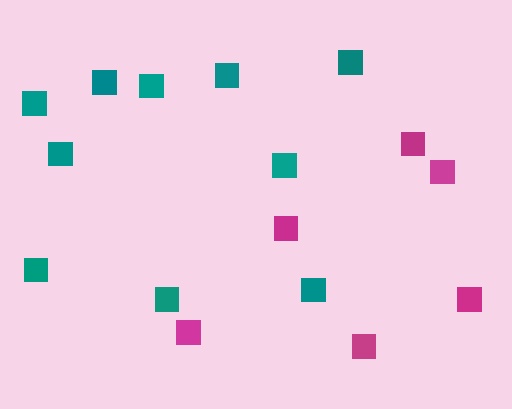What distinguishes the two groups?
There are 2 groups: one group of magenta squares (6) and one group of teal squares (10).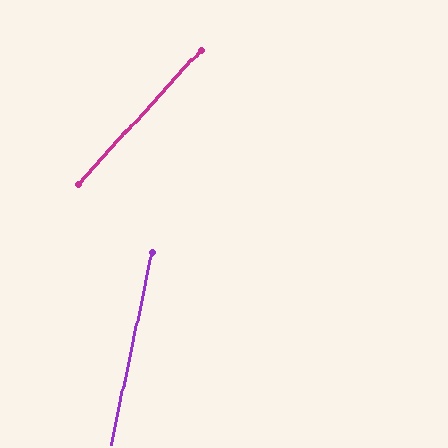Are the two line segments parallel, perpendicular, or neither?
Neither parallel nor perpendicular — they differ by about 31°.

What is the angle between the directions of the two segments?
Approximately 31 degrees.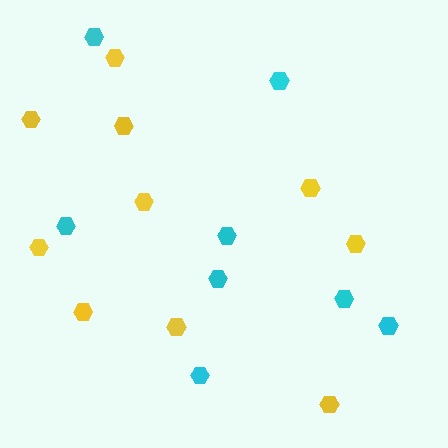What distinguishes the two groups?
There are 2 groups: one group of yellow hexagons (10) and one group of cyan hexagons (8).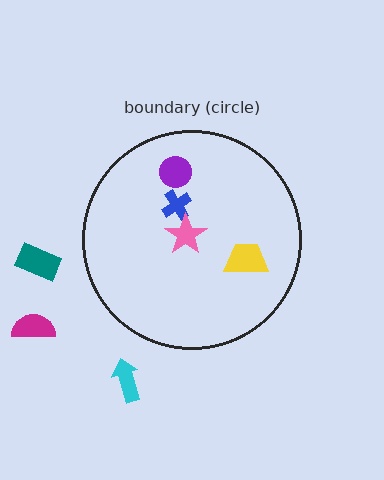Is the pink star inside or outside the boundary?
Inside.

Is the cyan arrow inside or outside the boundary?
Outside.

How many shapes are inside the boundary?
4 inside, 3 outside.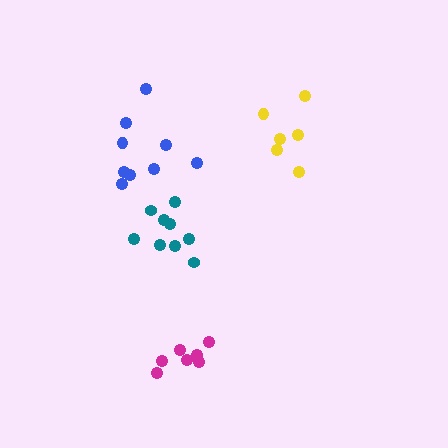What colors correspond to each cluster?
The clusters are colored: blue, magenta, teal, yellow.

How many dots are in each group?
Group 1: 9 dots, Group 2: 7 dots, Group 3: 9 dots, Group 4: 6 dots (31 total).